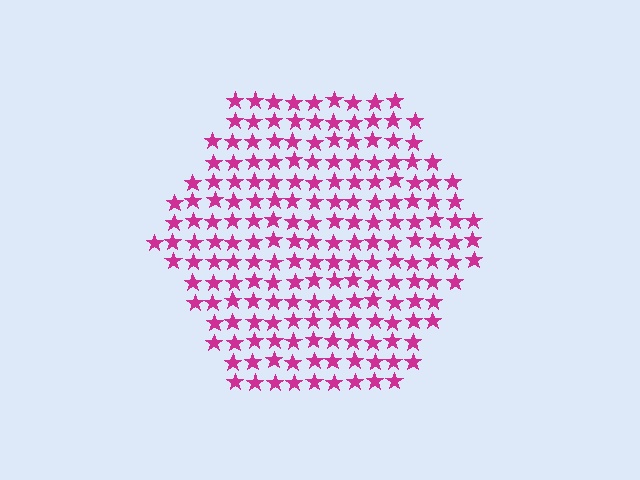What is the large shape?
The large shape is a hexagon.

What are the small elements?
The small elements are stars.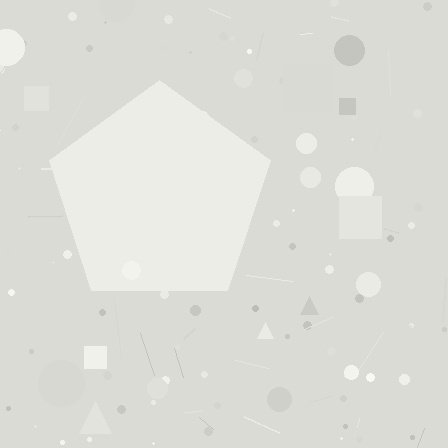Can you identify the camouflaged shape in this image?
The camouflaged shape is a pentagon.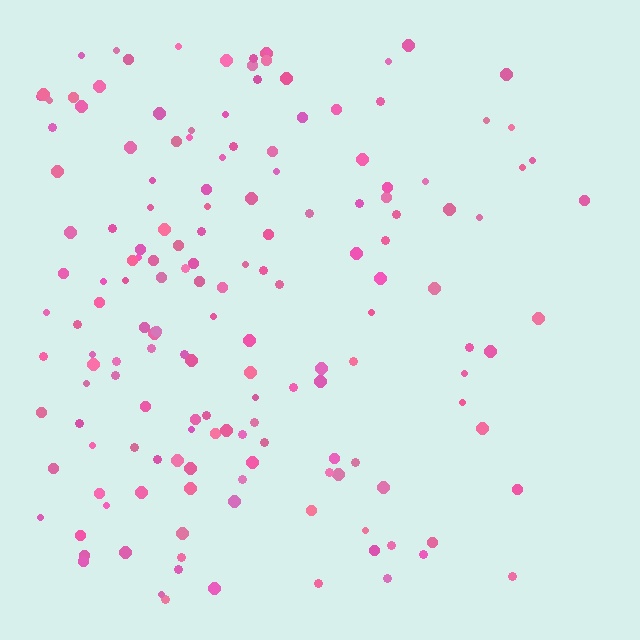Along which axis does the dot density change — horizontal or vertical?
Horizontal.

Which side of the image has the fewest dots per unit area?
The right.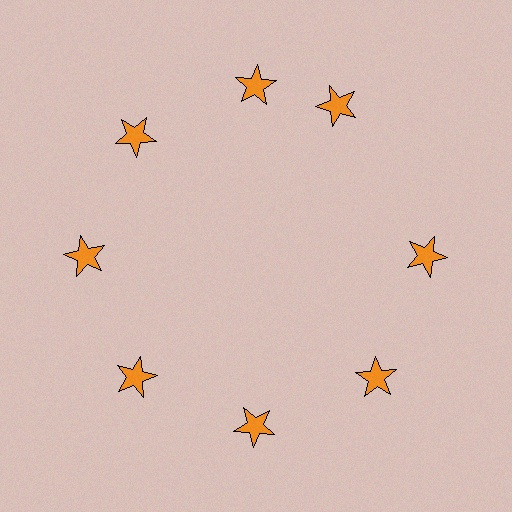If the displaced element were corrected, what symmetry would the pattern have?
It would have 8-fold rotational symmetry — the pattern would map onto itself every 45 degrees.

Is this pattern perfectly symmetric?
No. The 8 orange stars are arranged in a ring, but one element near the 2 o'clock position is rotated out of alignment along the ring, breaking the 8-fold rotational symmetry.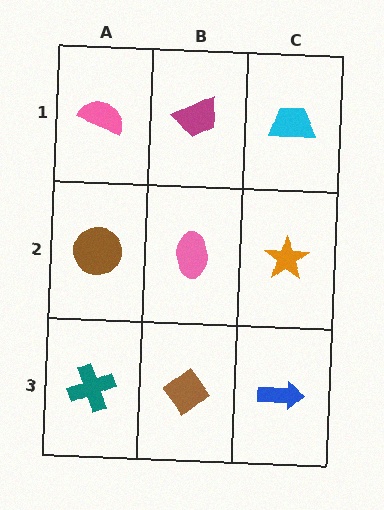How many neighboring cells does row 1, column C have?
2.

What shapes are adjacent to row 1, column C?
An orange star (row 2, column C), a magenta trapezoid (row 1, column B).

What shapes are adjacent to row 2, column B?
A magenta trapezoid (row 1, column B), a brown diamond (row 3, column B), a brown circle (row 2, column A), an orange star (row 2, column C).